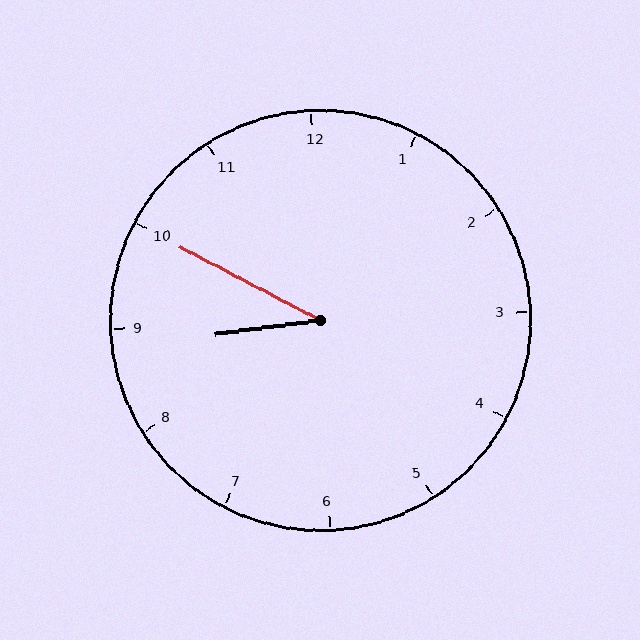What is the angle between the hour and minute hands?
Approximately 35 degrees.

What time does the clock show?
8:50.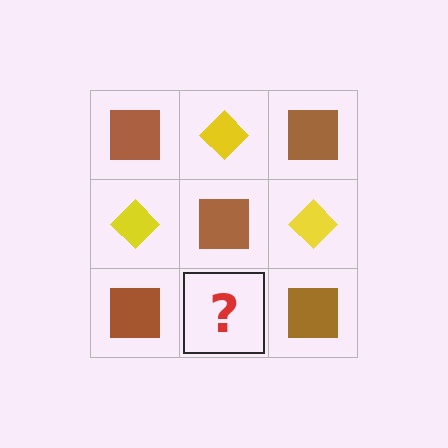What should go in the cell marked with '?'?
The missing cell should contain a yellow diamond.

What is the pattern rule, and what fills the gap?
The rule is that it alternates brown square and yellow diamond in a checkerboard pattern. The gap should be filled with a yellow diamond.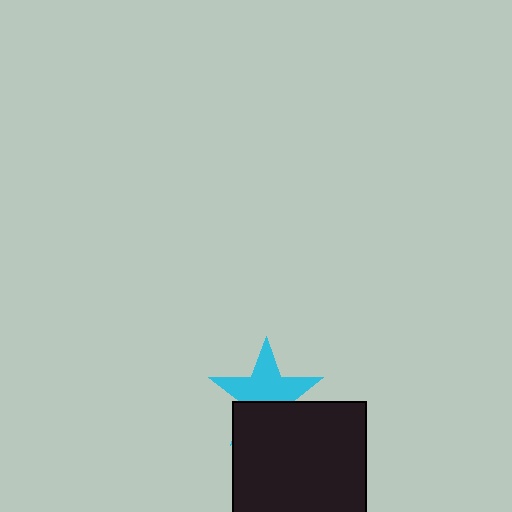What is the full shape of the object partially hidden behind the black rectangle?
The partially hidden object is a cyan star.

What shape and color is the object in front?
The object in front is a black rectangle.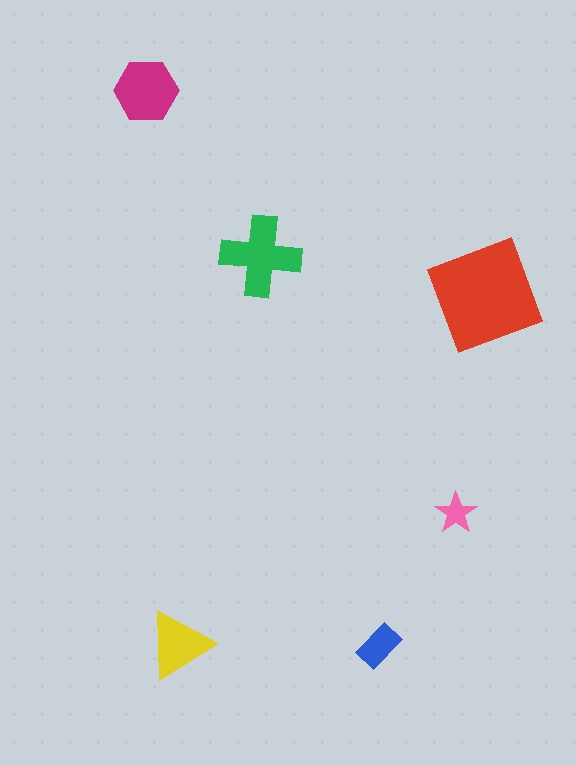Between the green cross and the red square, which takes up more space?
The red square.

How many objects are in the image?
There are 6 objects in the image.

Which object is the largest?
The red square.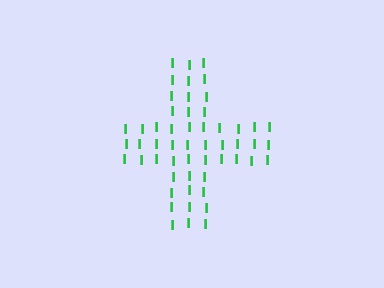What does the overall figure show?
The overall figure shows a cross.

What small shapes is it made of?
It is made of small letter I's.